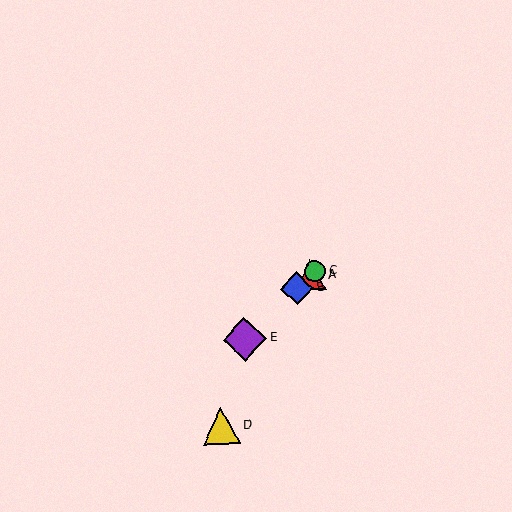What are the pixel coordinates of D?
Object D is at (221, 426).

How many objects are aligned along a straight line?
4 objects (A, B, C, E) are aligned along a straight line.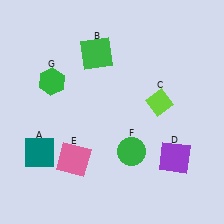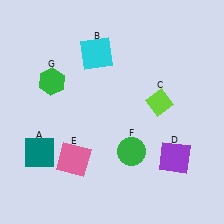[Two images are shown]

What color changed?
The square (B) changed from green in Image 1 to cyan in Image 2.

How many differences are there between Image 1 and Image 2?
There is 1 difference between the two images.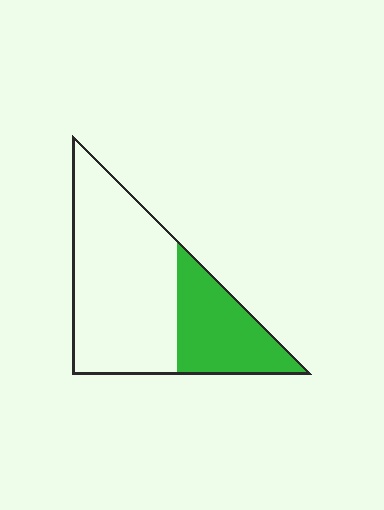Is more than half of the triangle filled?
No.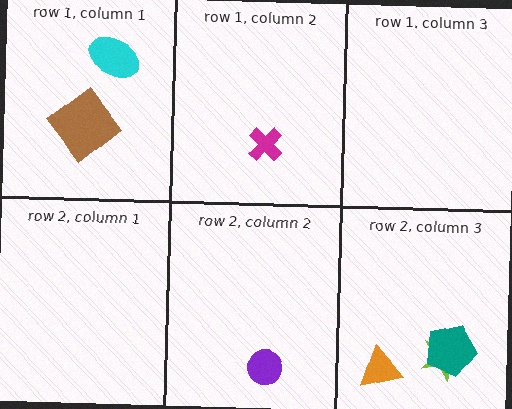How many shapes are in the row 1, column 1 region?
2.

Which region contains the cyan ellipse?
The row 1, column 1 region.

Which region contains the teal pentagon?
The row 2, column 3 region.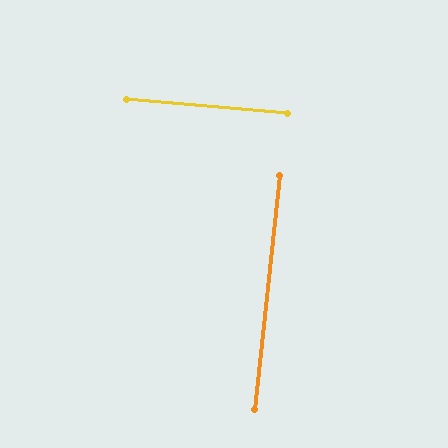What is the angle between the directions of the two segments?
Approximately 89 degrees.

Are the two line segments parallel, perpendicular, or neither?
Perpendicular — they meet at approximately 89°.